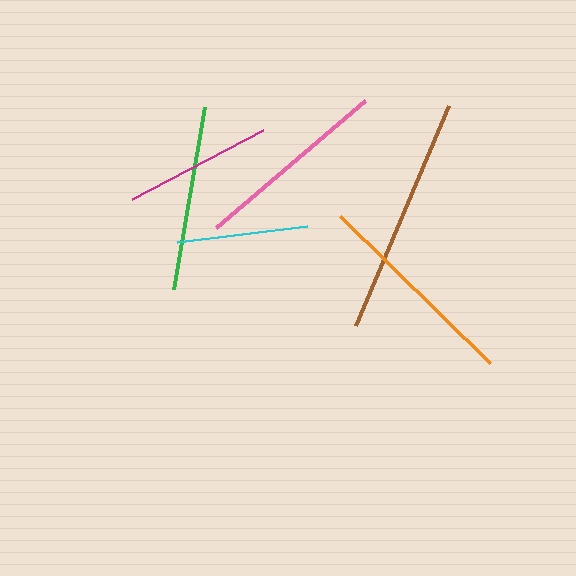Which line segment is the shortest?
The cyan line is the shortest at approximately 132 pixels.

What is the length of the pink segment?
The pink segment is approximately 196 pixels long.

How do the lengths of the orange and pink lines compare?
The orange and pink lines are approximately the same length.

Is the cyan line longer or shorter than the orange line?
The orange line is longer than the cyan line.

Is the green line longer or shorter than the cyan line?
The green line is longer than the cyan line.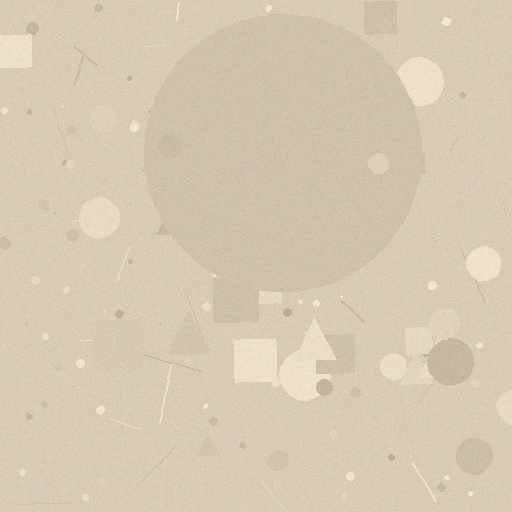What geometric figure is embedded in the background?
A circle is embedded in the background.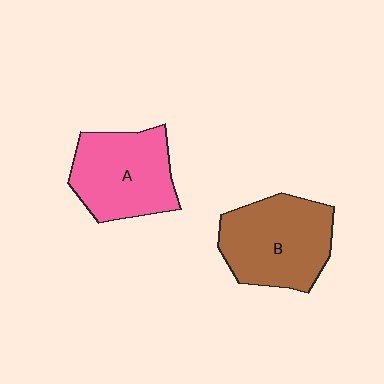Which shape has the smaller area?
Shape A (pink).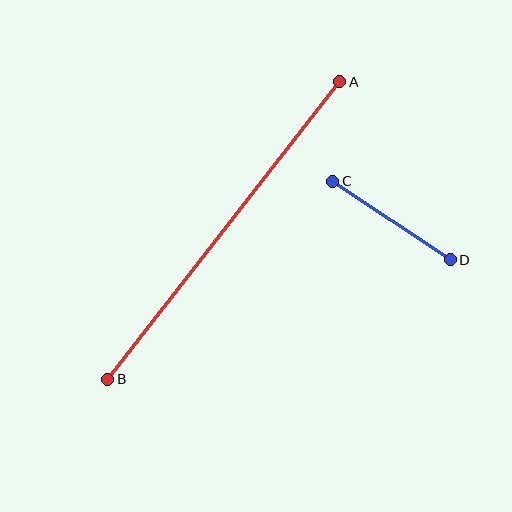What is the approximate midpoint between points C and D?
The midpoint is at approximately (391, 221) pixels.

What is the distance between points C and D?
The distance is approximately 141 pixels.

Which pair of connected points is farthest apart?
Points A and B are farthest apart.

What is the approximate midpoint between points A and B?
The midpoint is at approximately (224, 231) pixels.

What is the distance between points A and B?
The distance is approximately 377 pixels.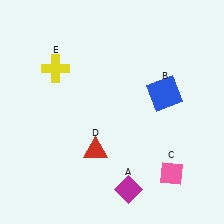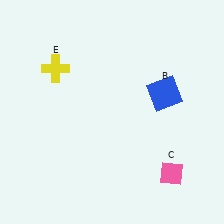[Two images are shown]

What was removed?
The magenta diamond (A), the red triangle (D) were removed in Image 2.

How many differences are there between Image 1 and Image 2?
There are 2 differences between the two images.